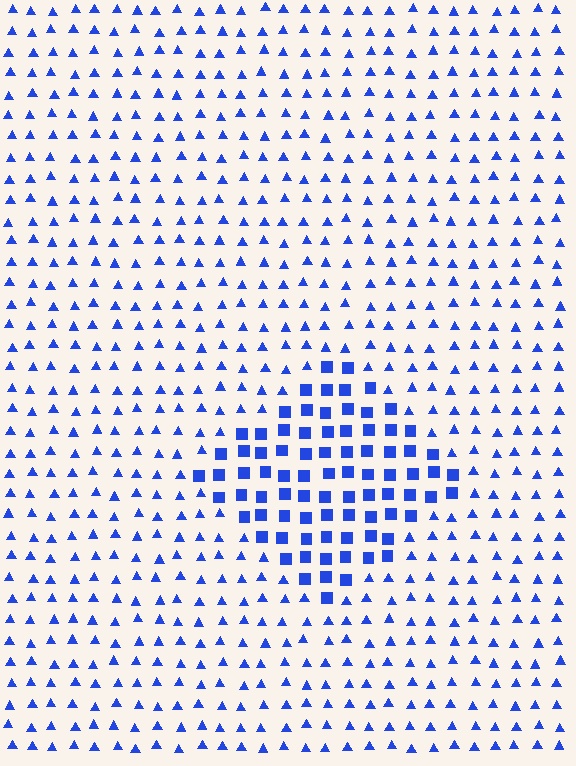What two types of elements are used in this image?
The image uses squares inside the diamond region and triangles outside it.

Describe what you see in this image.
The image is filled with small blue elements arranged in a uniform grid. A diamond-shaped region contains squares, while the surrounding area contains triangles. The boundary is defined purely by the change in element shape.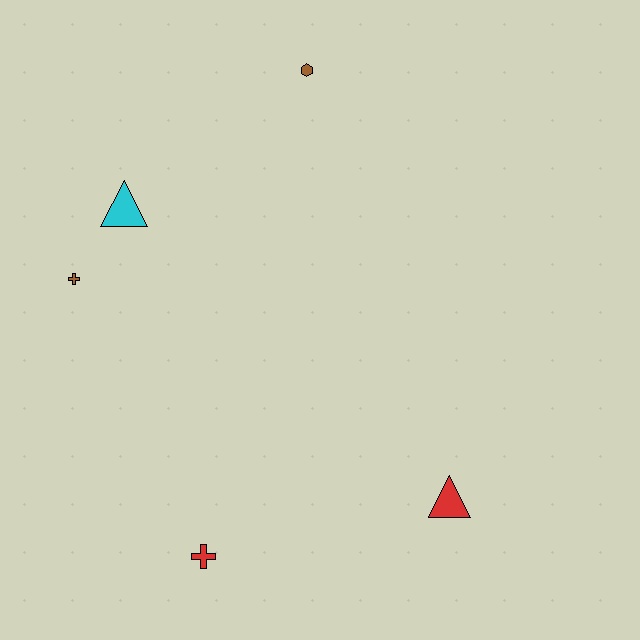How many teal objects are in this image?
There are no teal objects.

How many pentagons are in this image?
There are no pentagons.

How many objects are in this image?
There are 5 objects.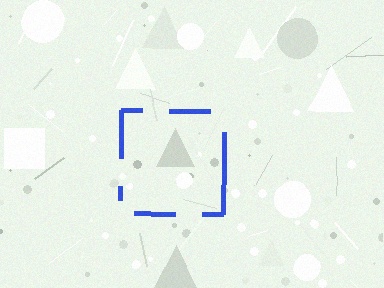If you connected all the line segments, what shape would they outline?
They would outline a square.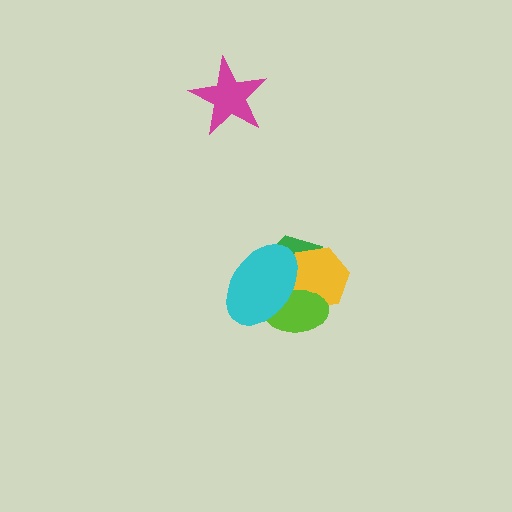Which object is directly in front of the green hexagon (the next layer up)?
The yellow hexagon is directly in front of the green hexagon.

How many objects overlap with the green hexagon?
3 objects overlap with the green hexagon.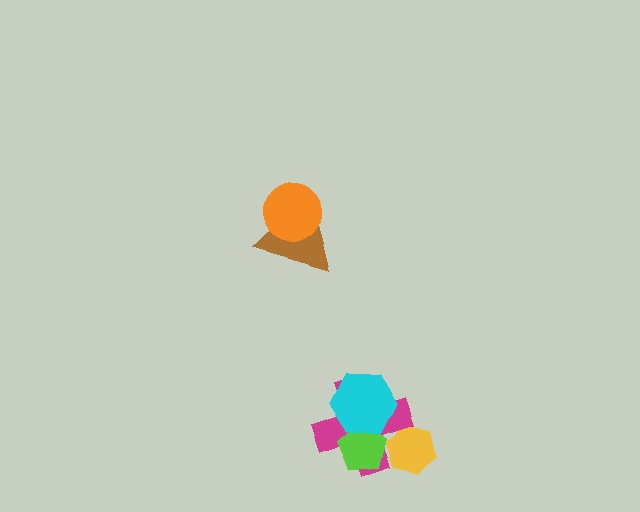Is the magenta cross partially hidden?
Yes, it is partially covered by another shape.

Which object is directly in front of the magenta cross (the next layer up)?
The lime pentagon is directly in front of the magenta cross.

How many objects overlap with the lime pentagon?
2 objects overlap with the lime pentagon.